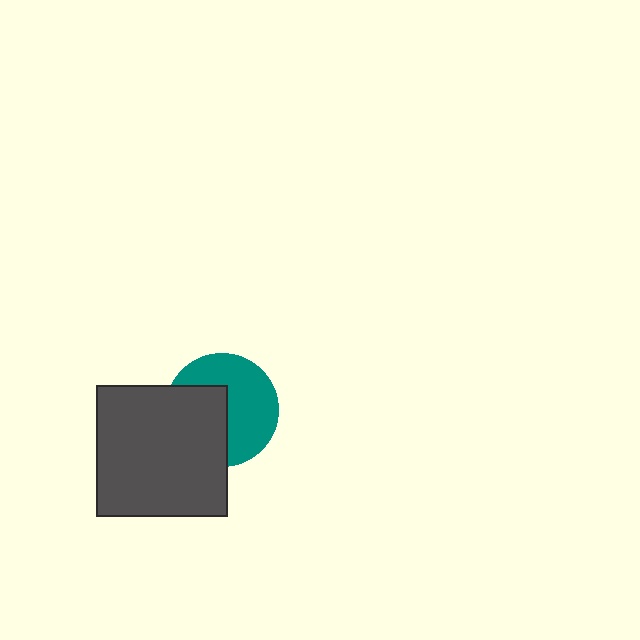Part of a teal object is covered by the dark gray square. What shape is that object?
It is a circle.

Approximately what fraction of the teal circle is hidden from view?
Roughly 43% of the teal circle is hidden behind the dark gray square.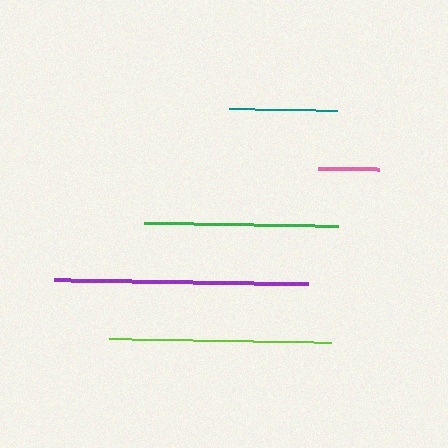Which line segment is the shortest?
The pink line is the shortest at approximately 61 pixels.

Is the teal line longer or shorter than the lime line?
The lime line is longer than the teal line.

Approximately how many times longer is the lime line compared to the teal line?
The lime line is approximately 2.0 times the length of the teal line.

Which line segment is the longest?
The purple line is the longest at approximately 254 pixels.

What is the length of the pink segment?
The pink segment is approximately 61 pixels long.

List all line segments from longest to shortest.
From longest to shortest: purple, lime, green, teal, pink.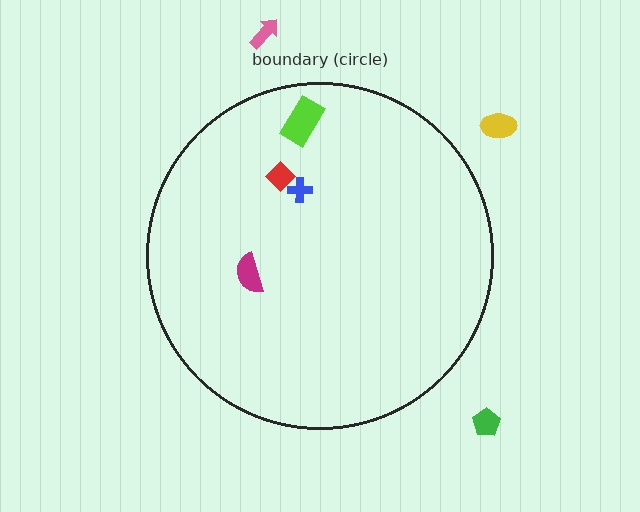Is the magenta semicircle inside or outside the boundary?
Inside.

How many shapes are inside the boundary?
4 inside, 3 outside.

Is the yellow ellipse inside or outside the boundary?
Outside.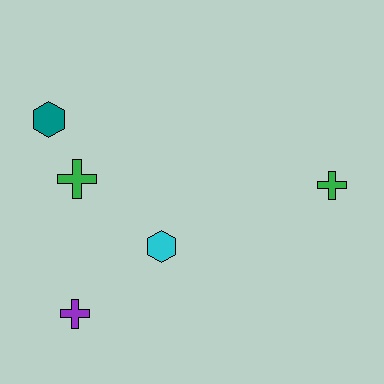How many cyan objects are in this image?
There is 1 cyan object.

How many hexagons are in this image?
There are 2 hexagons.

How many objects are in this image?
There are 5 objects.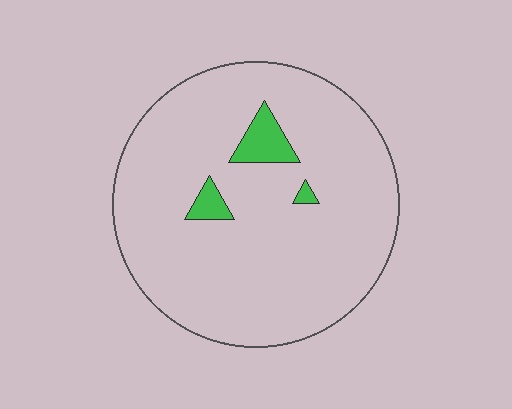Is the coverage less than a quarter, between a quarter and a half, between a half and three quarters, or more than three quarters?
Less than a quarter.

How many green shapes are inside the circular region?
3.